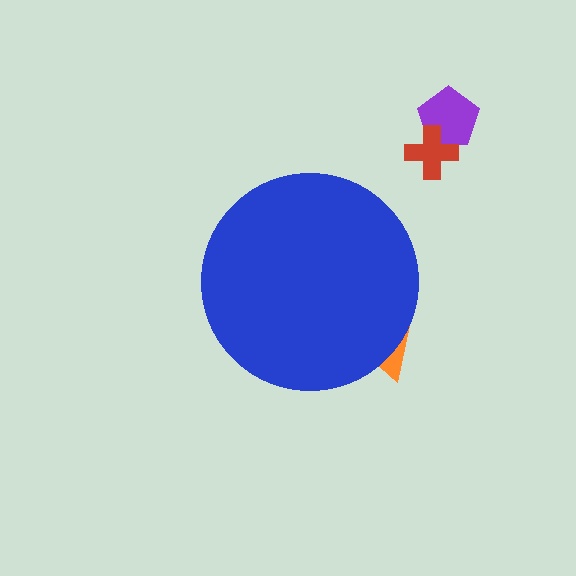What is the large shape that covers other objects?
A blue circle.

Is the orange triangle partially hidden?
Yes, the orange triangle is partially hidden behind the blue circle.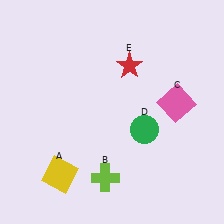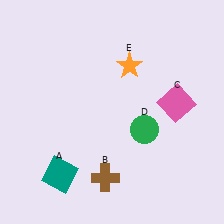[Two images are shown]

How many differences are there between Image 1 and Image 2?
There are 3 differences between the two images.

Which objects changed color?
A changed from yellow to teal. B changed from lime to brown. E changed from red to orange.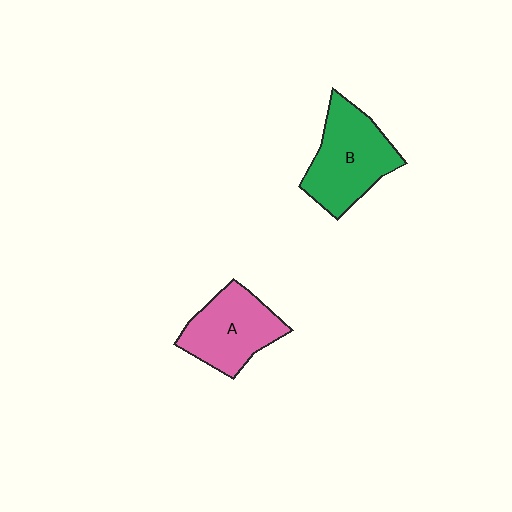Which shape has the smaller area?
Shape A (pink).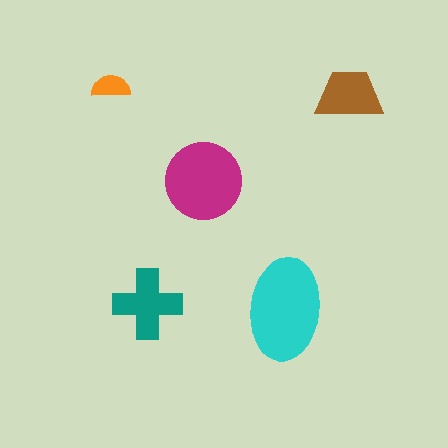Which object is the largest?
The cyan ellipse.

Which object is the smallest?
The orange semicircle.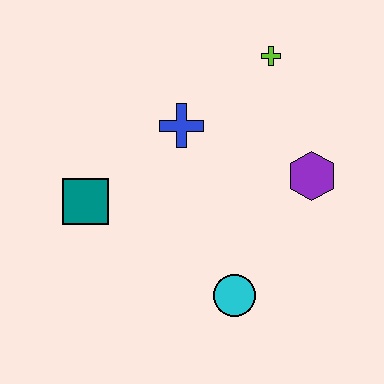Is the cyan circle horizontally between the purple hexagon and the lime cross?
No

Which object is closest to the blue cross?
The lime cross is closest to the blue cross.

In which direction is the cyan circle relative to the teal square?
The cyan circle is to the right of the teal square.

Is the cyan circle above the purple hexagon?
No